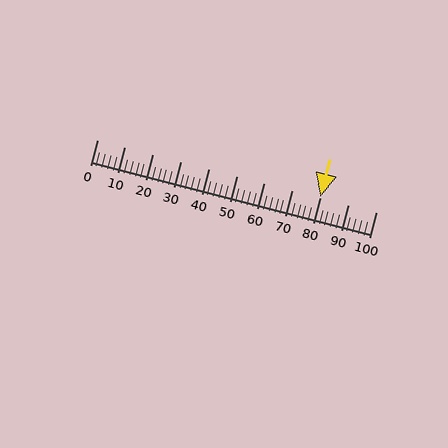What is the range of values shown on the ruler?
The ruler shows values from 0 to 100.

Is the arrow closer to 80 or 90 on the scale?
The arrow is closer to 80.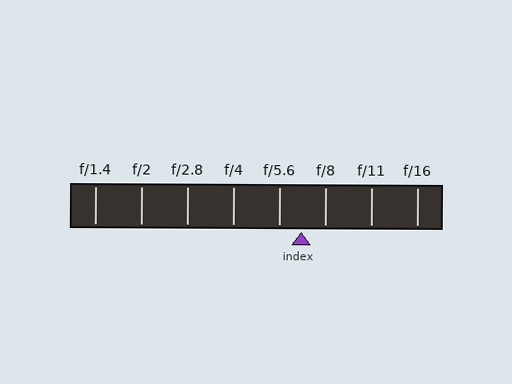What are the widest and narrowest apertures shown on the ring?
The widest aperture shown is f/1.4 and the narrowest is f/16.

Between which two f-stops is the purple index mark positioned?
The index mark is between f/5.6 and f/8.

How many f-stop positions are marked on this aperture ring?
There are 8 f-stop positions marked.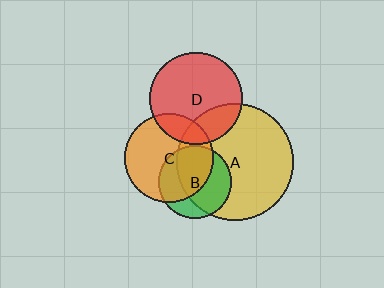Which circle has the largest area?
Circle A (yellow).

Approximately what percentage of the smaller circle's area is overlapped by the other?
Approximately 15%.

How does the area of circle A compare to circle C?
Approximately 1.7 times.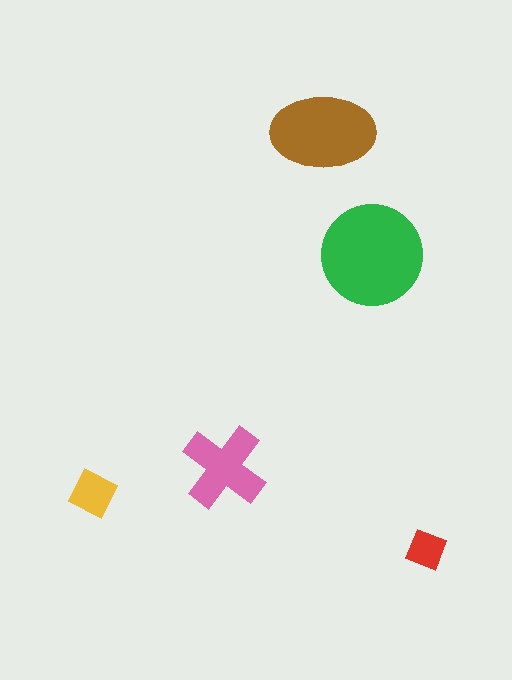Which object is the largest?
The green circle.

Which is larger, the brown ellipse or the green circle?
The green circle.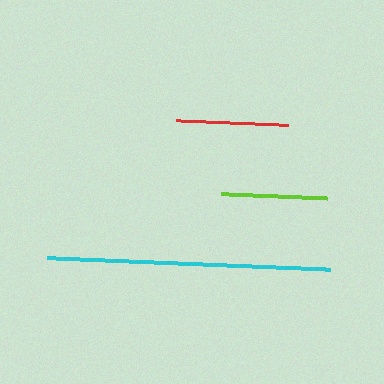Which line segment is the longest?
The cyan line is the longest at approximately 283 pixels.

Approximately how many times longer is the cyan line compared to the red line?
The cyan line is approximately 2.5 times the length of the red line.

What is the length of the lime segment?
The lime segment is approximately 106 pixels long.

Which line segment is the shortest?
The lime line is the shortest at approximately 106 pixels.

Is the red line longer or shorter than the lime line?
The red line is longer than the lime line.